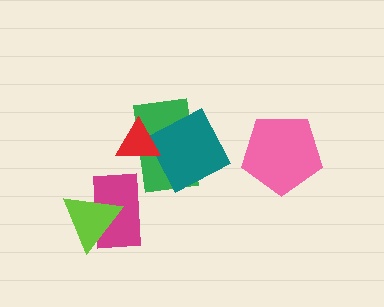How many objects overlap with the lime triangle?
1 object overlaps with the lime triangle.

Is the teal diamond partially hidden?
Yes, it is partially covered by another shape.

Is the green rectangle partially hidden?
Yes, it is partially covered by another shape.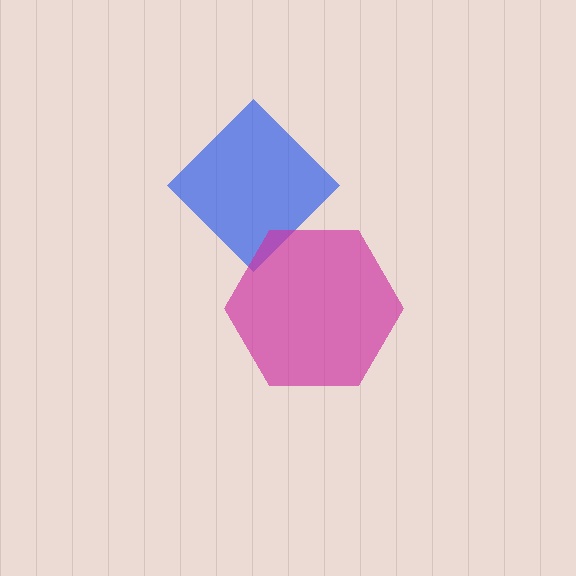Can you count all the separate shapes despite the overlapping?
Yes, there are 2 separate shapes.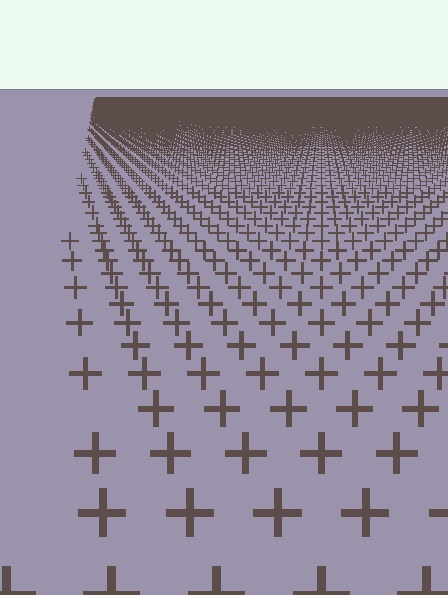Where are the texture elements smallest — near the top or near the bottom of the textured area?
Near the top.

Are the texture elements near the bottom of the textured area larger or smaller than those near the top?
Larger. Near the bottom, elements are closer to the viewer and appear at a bigger on-screen size.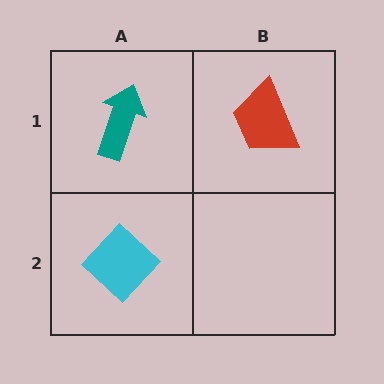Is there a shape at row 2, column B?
No, that cell is empty.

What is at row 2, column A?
A cyan diamond.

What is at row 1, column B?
A red trapezoid.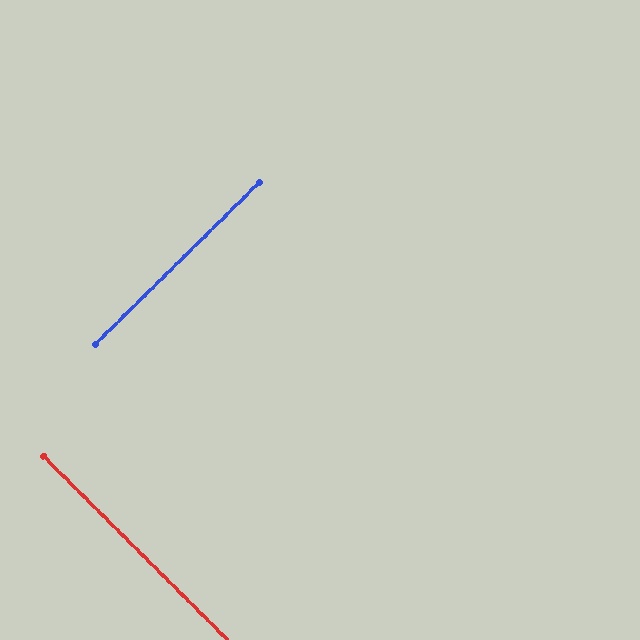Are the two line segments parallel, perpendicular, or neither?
Perpendicular — they meet at approximately 89°.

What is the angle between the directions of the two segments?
Approximately 89 degrees.